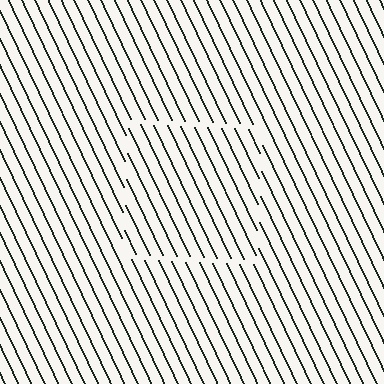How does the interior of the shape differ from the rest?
The interior of the shape contains the same grating, shifted by half a period — the contour is defined by the phase discontinuity where line-ends from the inner and outer gratings abut.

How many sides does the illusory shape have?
4 sides — the line-ends trace a square.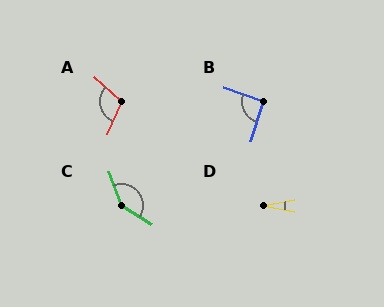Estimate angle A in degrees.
Approximately 109 degrees.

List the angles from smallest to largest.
D (22°), B (93°), A (109°), C (142°).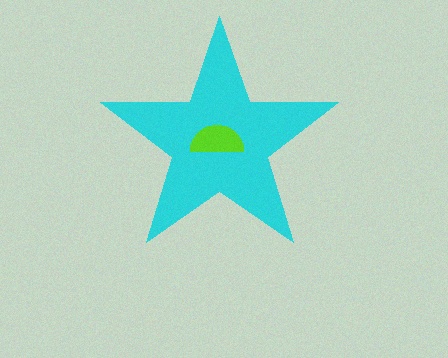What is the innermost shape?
The lime semicircle.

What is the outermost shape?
The cyan star.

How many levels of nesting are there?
2.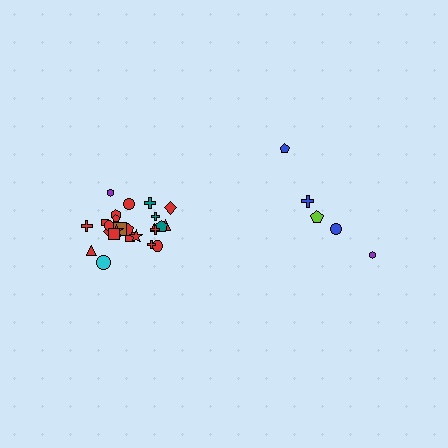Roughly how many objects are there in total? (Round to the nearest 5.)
Roughly 30 objects in total.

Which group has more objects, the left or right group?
The left group.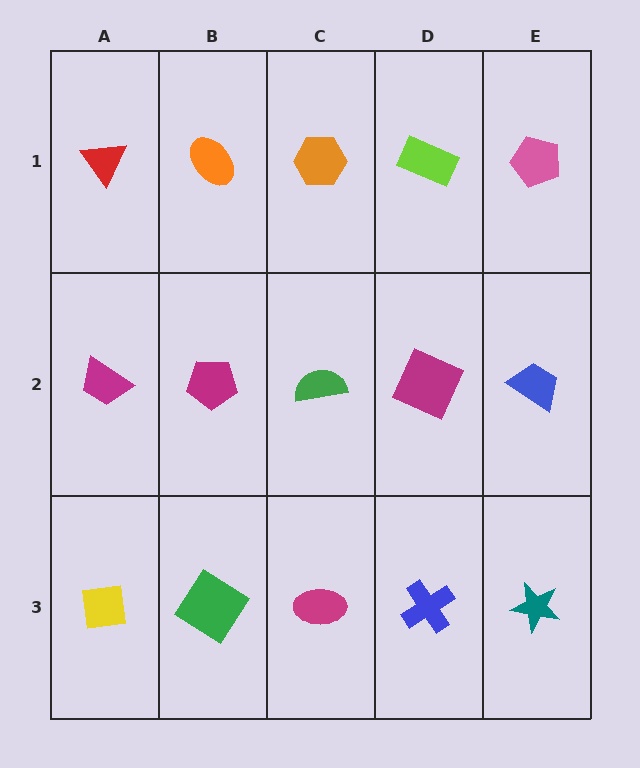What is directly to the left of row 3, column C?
A green diamond.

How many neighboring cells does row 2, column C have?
4.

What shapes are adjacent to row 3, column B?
A magenta pentagon (row 2, column B), a yellow square (row 3, column A), a magenta ellipse (row 3, column C).